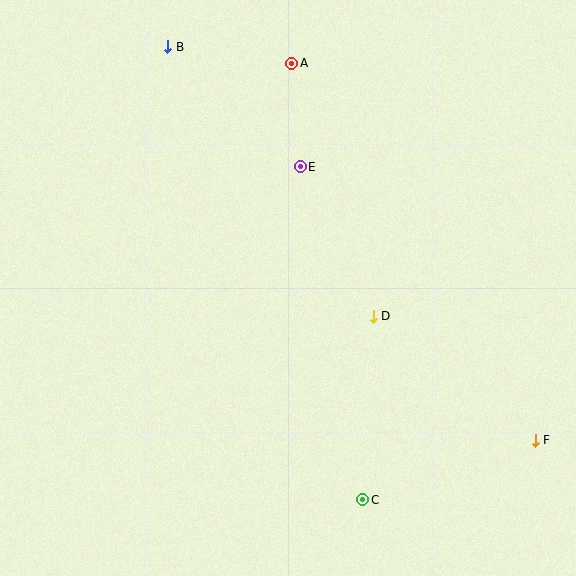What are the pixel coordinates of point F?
Point F is at (535, 440).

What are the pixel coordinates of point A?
Point A is at (292, 63).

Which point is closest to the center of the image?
Point D at (373, 316) is closest to the center.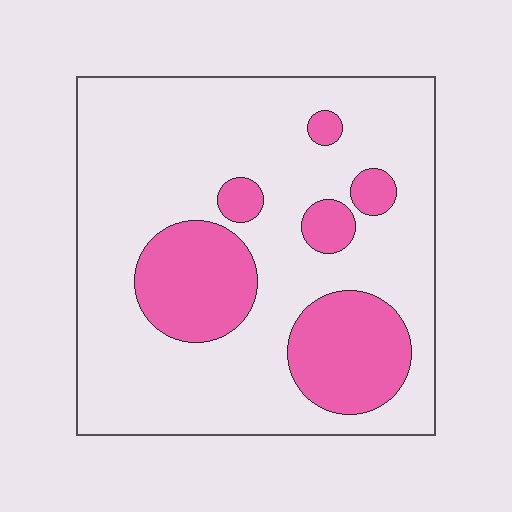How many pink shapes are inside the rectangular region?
6.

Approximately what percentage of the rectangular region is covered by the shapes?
Approximately 25%.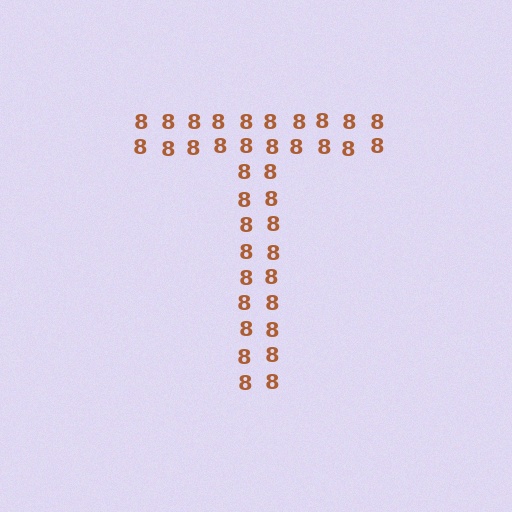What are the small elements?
The small elements are digit 8's.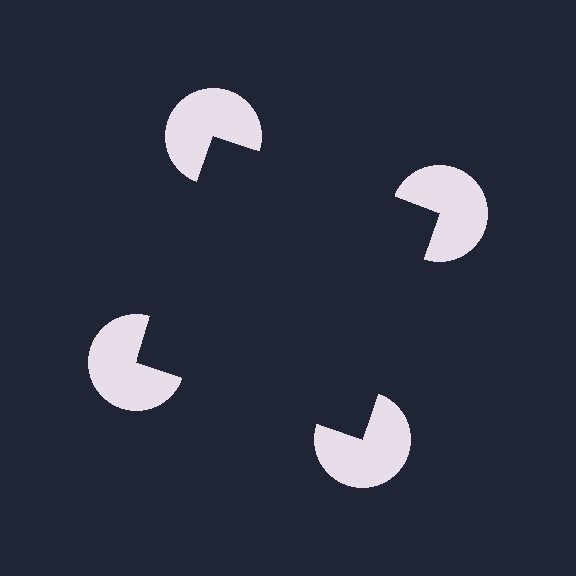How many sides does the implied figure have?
4 sides.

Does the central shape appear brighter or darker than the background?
It typically appears slightly darker than the background, even though no actual brightness change is drawn.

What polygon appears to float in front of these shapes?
An illusory square — its edges are inferred from the aligned wedge cuts in the pac-man discs, not physically drawn.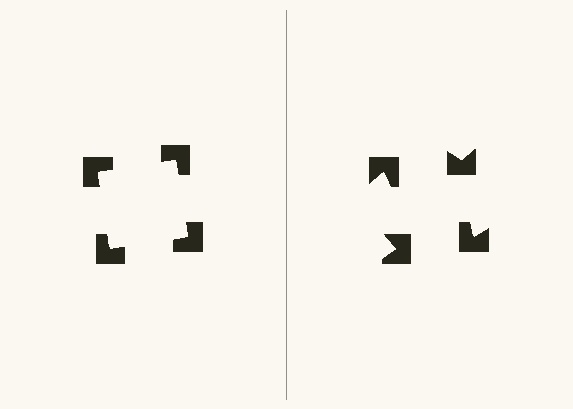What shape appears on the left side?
An illusory square.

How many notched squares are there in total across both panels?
8 — 4 on each side.